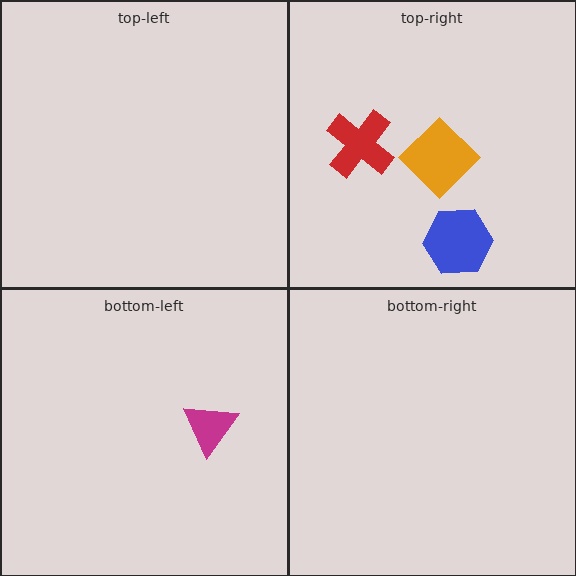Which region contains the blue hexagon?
The top-right region.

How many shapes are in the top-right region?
3.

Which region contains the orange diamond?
The top-right region.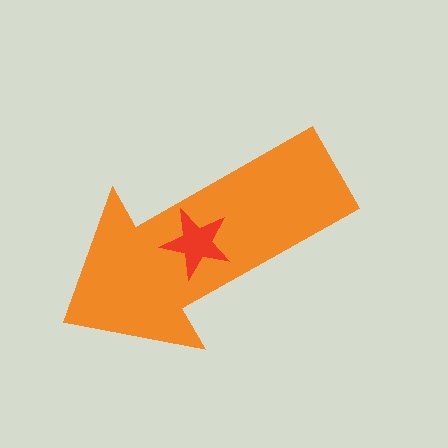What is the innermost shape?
The red star.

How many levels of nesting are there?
2.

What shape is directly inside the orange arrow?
The red star.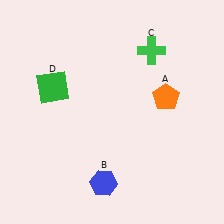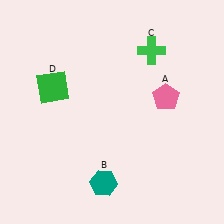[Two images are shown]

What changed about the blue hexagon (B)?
In Image 1, B is blue. In Image 2, it changed to teal.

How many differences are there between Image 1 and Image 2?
There are 2 differences between the two images.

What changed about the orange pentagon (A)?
In Image 1, A is orange. In Image 2, it changed to pink.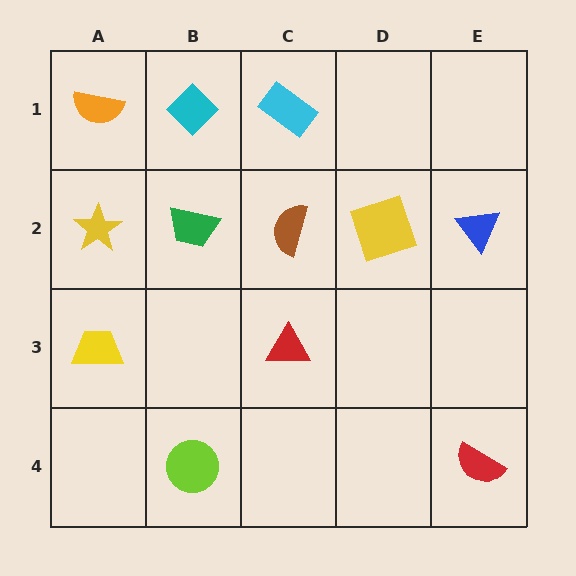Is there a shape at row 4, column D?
No, that cell is empty.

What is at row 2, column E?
A blue triangle.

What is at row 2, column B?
A green trapezoid.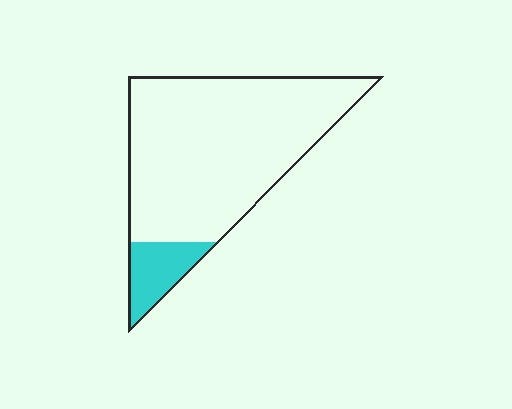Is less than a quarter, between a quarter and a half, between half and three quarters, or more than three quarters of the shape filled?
Less than a quarter.